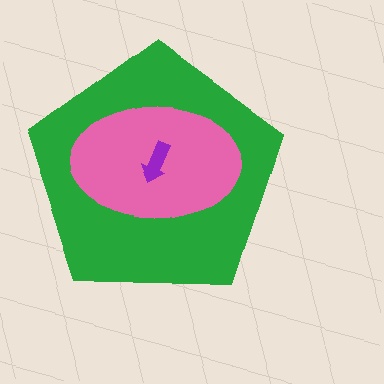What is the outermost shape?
The green pentagon.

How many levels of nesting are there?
3.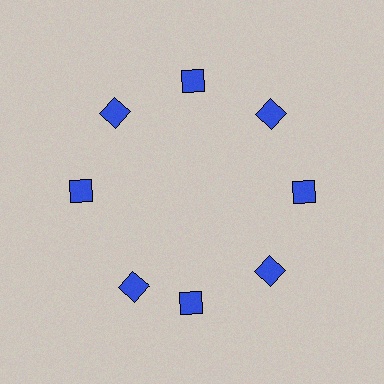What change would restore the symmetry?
The symmetry would be restored by rotating it back into even spacing with its neighbors so that all 8 diamonds sit at equal angles and equal distance from the center.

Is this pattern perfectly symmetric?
No. The 8 blue diamonds are arranged in a ring, but one element near the 8 o'clock position is rotated out of alignment along the ring, breaking the 8-fold rotational symmetry.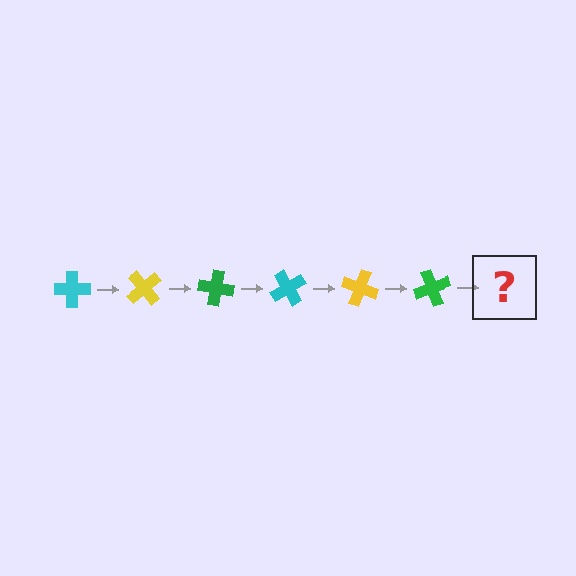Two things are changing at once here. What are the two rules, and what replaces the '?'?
The two rules are that it rotates 50 degrees each step and the color cycles through cyan, yellow, and green. The '?' should be a cyan cross, rotated 300 degrees from the start.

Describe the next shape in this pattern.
It should be a cyan cross, rotated 300 degrees from the start.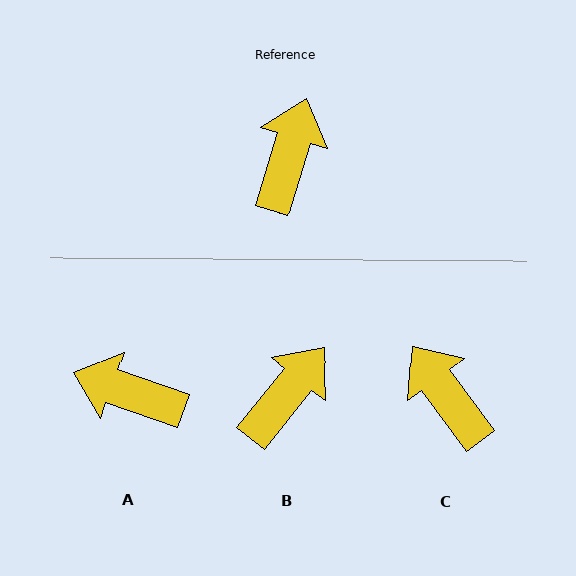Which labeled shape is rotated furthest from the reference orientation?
A, about 87 degrees away.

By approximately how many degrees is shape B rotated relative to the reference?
Approximately 22 degrees clockwise.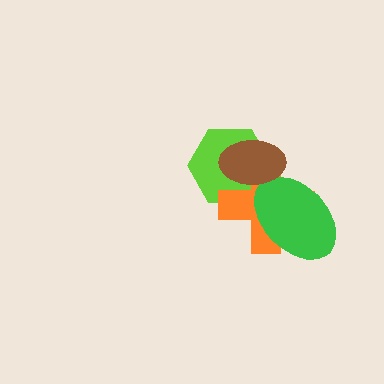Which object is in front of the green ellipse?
The brown ellipse is in front of the green ellipse.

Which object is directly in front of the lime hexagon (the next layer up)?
The orange cross is directly in front of the lime hexagon.